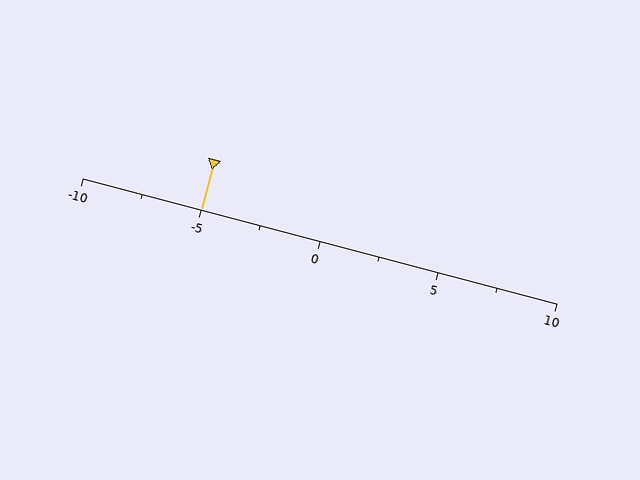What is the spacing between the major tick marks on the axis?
The major ticks are spaced 5 apart.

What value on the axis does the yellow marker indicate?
The marker indicates approximately -5.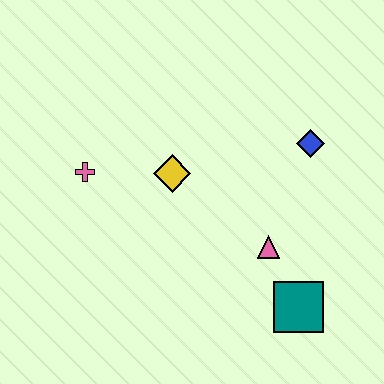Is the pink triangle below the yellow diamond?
Yes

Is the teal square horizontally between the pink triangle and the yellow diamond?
No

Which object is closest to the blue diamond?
The pink triangle is closest to the blue diamond.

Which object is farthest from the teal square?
The pink cross is farthest from the teal square.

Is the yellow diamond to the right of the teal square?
No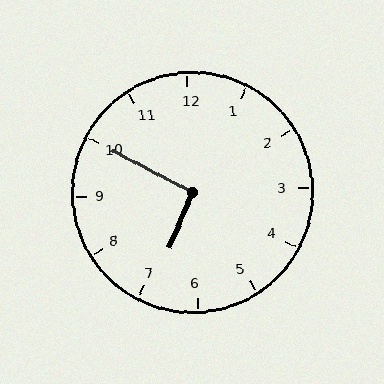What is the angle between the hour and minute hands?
Approximately 95 degrees.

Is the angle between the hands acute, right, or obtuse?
It is right.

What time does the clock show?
6:50.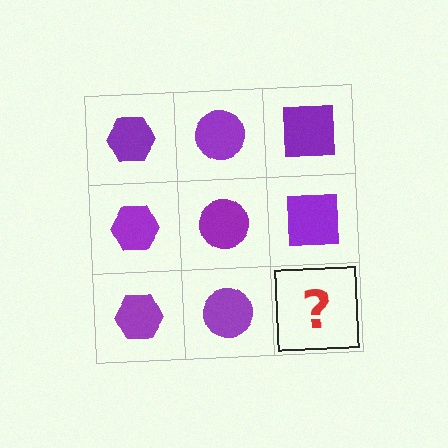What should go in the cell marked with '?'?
The missing cell should contain a purple square.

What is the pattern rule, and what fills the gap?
The rule is that each column has a consistent shape. The gap should be filled with a purple square.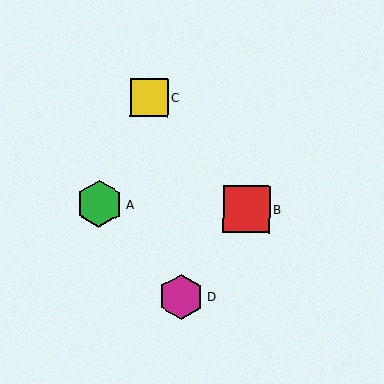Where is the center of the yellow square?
The center of the yellow square is at (149, 97).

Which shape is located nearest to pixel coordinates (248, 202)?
The red square (labeled B) at (246, 209) is nearest to that location.